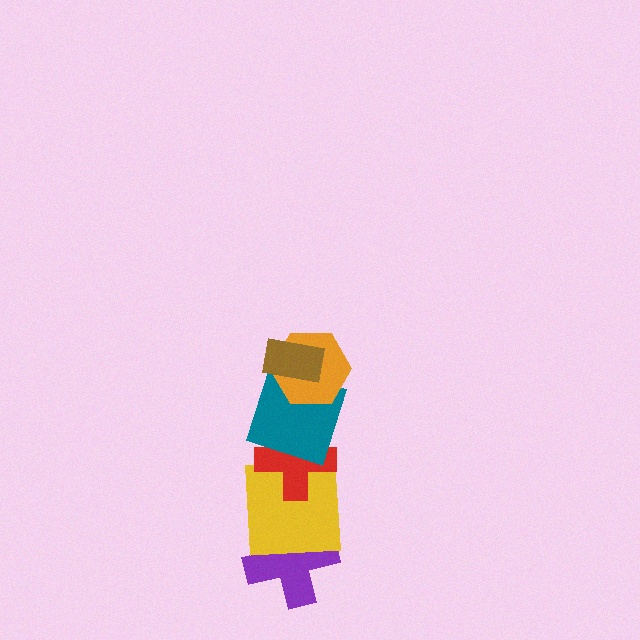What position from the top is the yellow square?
The yellow square is 5th from the top.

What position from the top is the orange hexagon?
The orange hexagon is 2nd from the top.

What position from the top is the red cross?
The red cross is 4th from the top.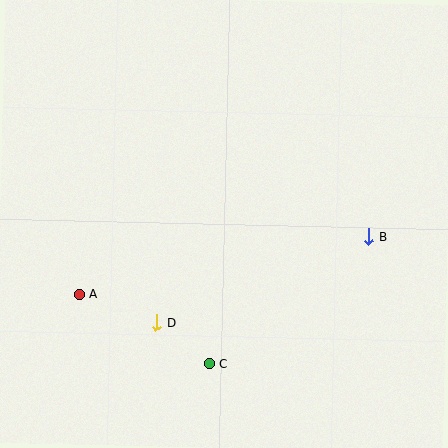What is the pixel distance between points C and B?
The distance between C and B is 204 pixels.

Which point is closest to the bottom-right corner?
Point B is closest to the bottom-right corner.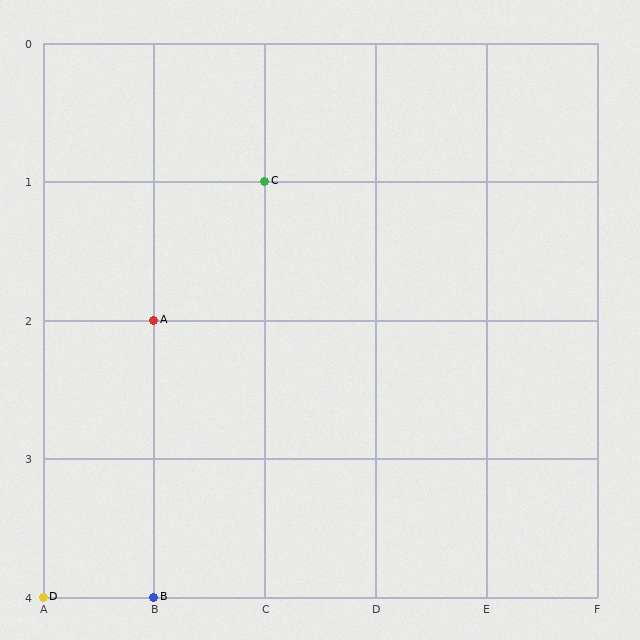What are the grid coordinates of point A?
Point A is at grid coordinates (B, 2).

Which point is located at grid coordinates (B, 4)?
Point B is at (B, 4).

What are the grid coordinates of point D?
Point D is at grid coordinates (A, 4).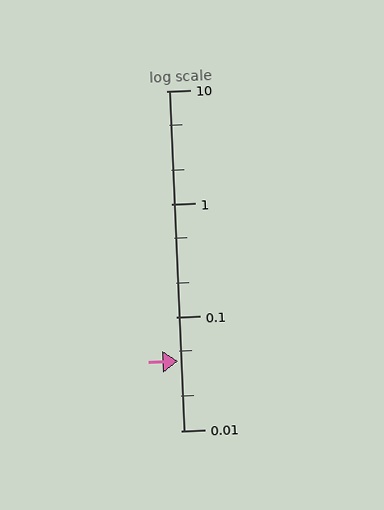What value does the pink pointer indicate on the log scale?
The pointer indicates approximately 0.041.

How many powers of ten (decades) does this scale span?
The scale spans 3 decades, from 0.01 to 10.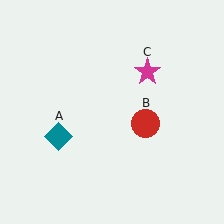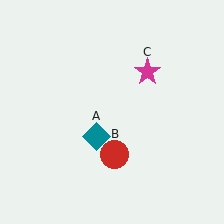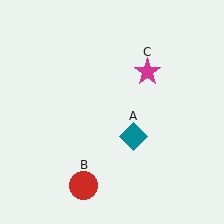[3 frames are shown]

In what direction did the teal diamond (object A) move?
The teal diamond (object A) moved right.